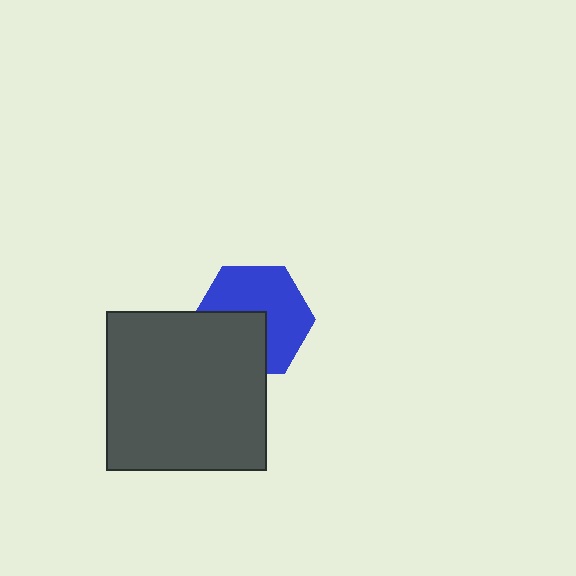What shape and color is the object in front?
The object in front is a dark gray square.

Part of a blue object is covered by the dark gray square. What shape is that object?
It is a hexagon.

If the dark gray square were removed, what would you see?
You would see the complete blue hexagon.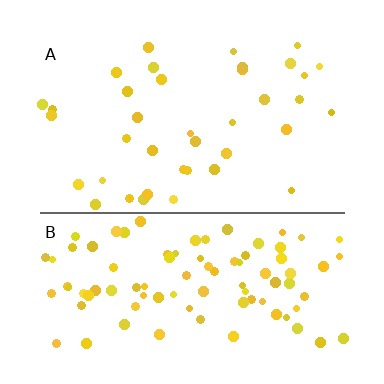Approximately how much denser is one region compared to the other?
Approximately 2.4× — region B over region A.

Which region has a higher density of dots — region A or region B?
B (the bottom).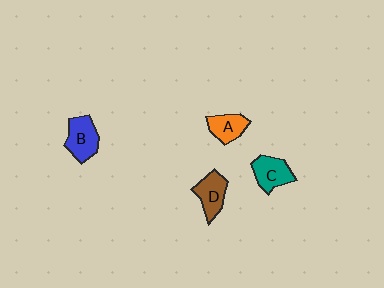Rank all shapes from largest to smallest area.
From largest to smallest: B (blue), C (teal), D (brown), A (orange).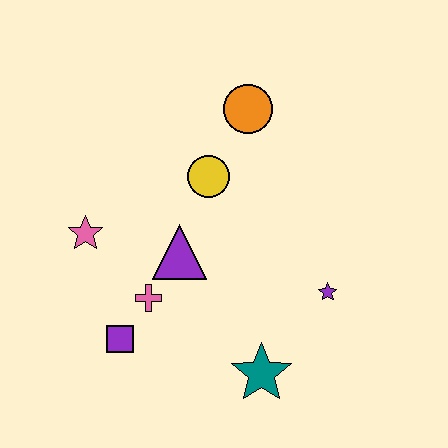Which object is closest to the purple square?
The pink cross is closest to the purple square.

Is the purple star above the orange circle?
No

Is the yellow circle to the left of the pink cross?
No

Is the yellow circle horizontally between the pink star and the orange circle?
Yes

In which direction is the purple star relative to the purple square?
The purple star is to the right of the purple square.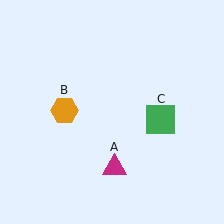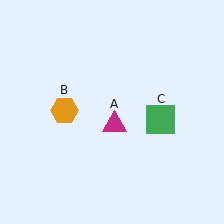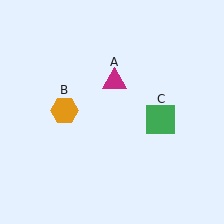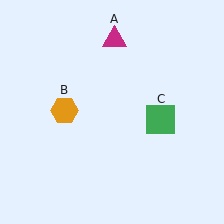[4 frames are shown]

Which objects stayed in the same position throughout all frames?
Orange hexagon (object B) and green square (object C) remained stationary.